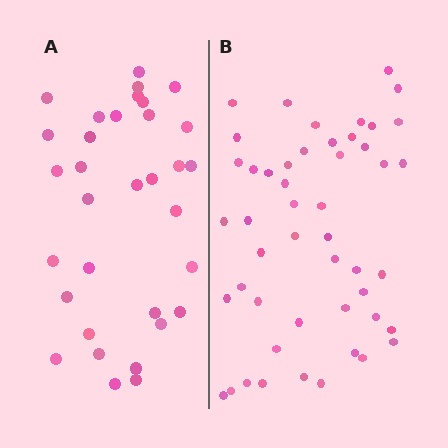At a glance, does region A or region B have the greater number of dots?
Region B (the right region) has more dots.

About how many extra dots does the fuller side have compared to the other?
Region B has approximately 15 more dots than region A.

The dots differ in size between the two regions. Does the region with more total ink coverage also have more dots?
No. Region A has more total ink coverage because its dots are larger, but region B actually contains more individual dots. Total area can be misleading — the number of items is what matters here.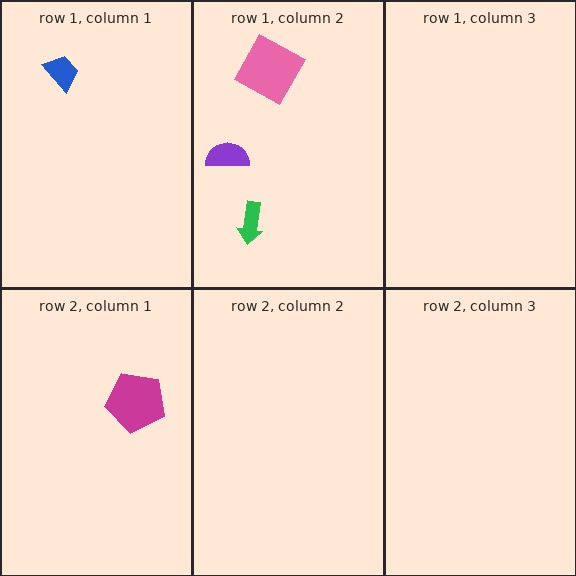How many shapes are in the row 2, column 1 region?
1.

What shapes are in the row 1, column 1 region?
The blue trapezoid.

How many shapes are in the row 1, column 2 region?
3.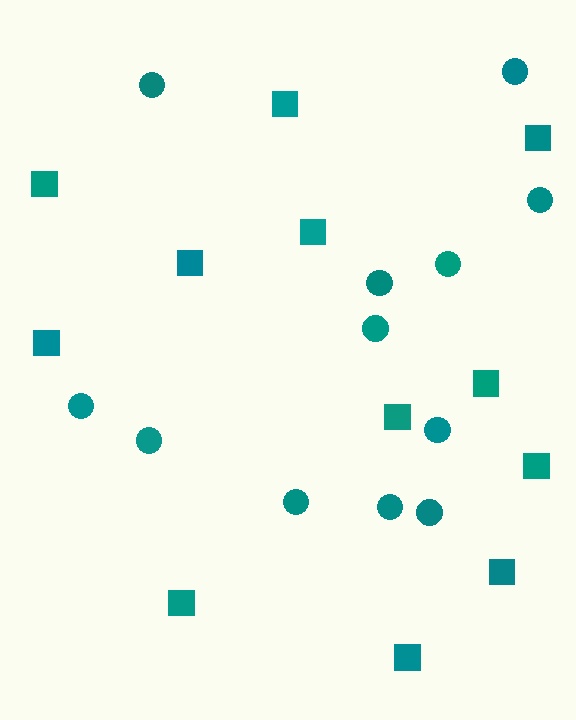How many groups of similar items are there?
There are 2 groups: one group of squares (12) and one group of circles (12).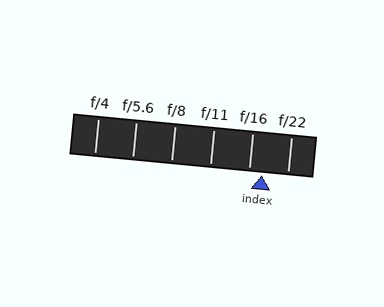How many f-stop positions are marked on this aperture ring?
There are 6 f-stop positions marked.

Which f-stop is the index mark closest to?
The index mark is closest to f/16.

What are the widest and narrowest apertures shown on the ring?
The widest aperture shown is f/4 and the narrowest is f/22.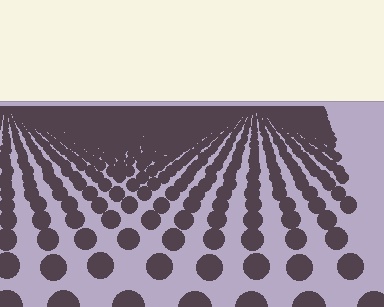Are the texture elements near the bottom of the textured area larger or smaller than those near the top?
Larger. Near the bottom, elements are closer to the viewer and appear at a bigger on-screen size.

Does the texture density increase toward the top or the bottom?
Density increases toward the top.